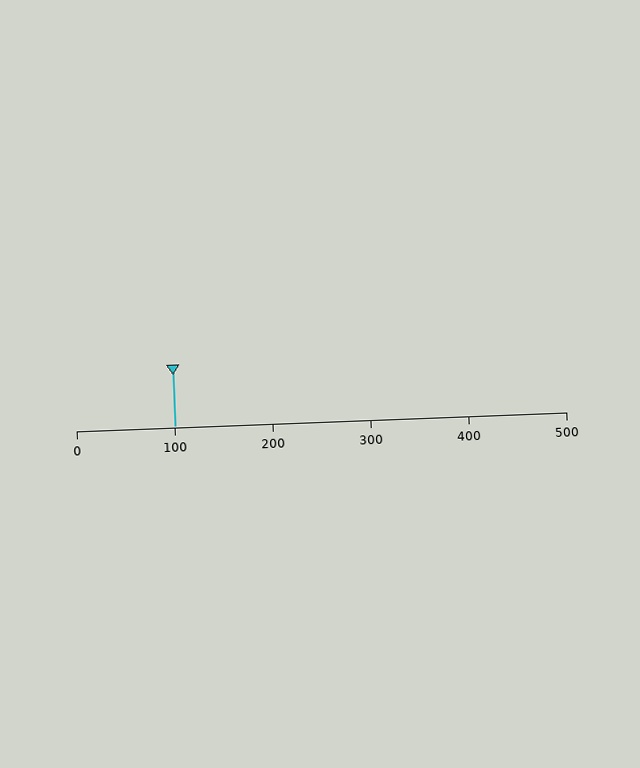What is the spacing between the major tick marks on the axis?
The major ticks are spaced 100 apart.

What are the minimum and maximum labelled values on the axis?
The axis runs from 0 to 500.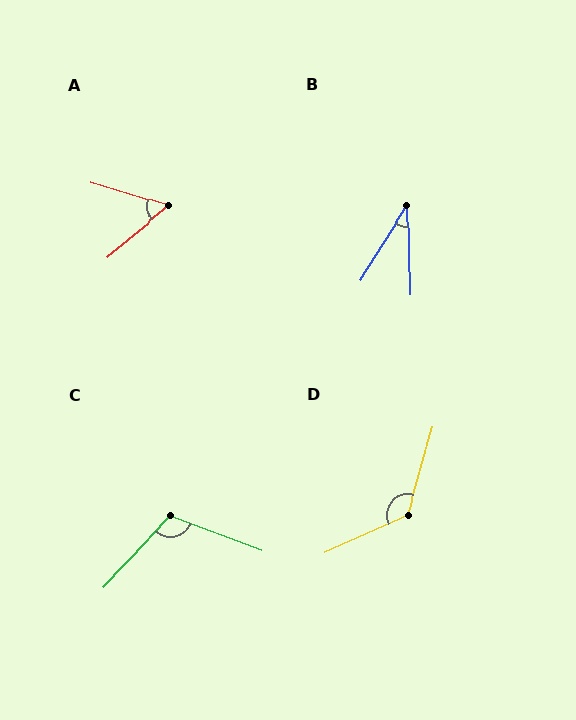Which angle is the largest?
D, at approximately 131 degrees.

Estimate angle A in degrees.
Approximately 56 degrees.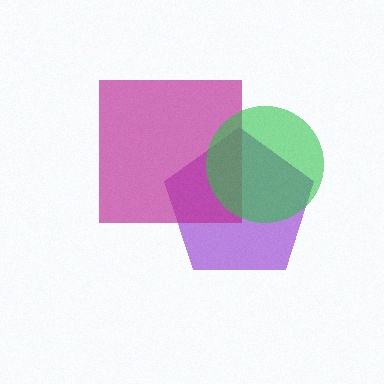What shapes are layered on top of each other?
The layered shapes are: a purple pentagon, a magenta square, a green circle.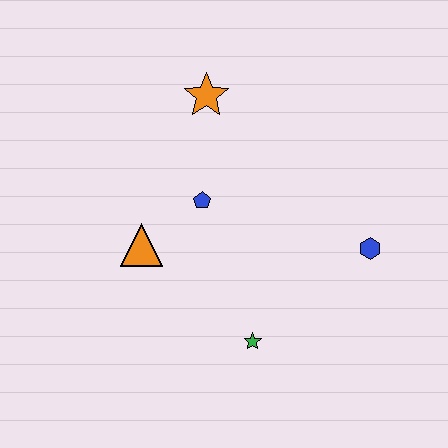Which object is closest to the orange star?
The blue pentagon is closest to the orange star.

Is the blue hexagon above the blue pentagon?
No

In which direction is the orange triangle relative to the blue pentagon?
The orange triangle is to the left of the blue pentagon.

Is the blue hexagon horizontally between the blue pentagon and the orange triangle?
No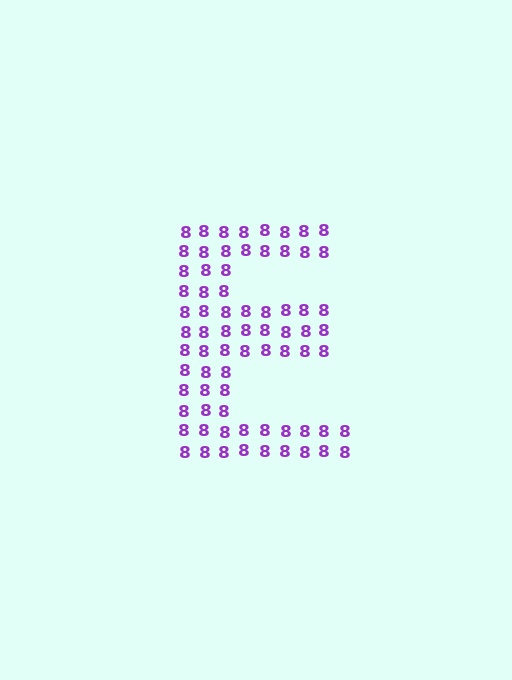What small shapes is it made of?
It is made of small digit 8's.